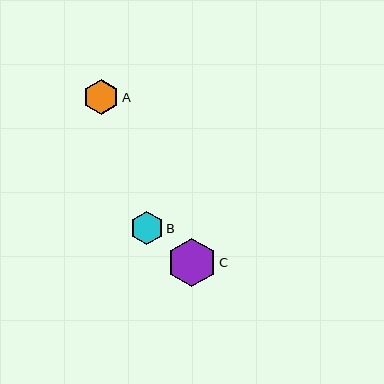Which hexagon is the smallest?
Hexagon B is the smallest with a size of approximately 34 pixels.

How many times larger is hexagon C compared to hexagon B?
Hexagon C is approximately 1.5 times the size of hexagon B.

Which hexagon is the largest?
Hexagon C is the largest with a size of approximately 49 pixels.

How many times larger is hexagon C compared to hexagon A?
Hexagon C is approximately 1.4 times the size of hexagon A.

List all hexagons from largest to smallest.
From largest to smallest: C, A, B.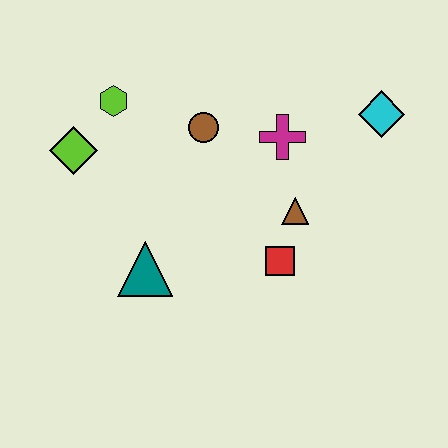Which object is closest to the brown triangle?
The red square is closest to the brown triangle.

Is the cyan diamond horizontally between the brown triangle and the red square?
No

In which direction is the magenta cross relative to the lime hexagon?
The magenta cross is to the right of the lime hexagon.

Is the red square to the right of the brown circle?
Yes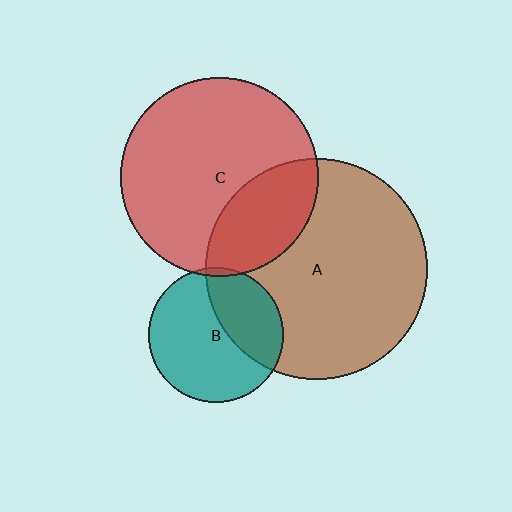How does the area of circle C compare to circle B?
Approximately 2.1 times.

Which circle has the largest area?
Circle A (brown).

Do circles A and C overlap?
Yes.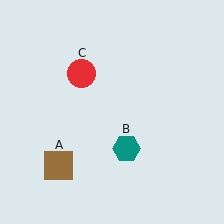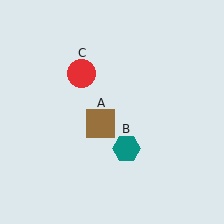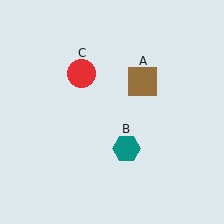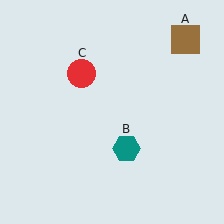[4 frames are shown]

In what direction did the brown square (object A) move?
The brown square (object A) moved up and to the right.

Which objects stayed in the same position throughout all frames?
Teal hexagon (object B) and red circle (object C) remained stationary.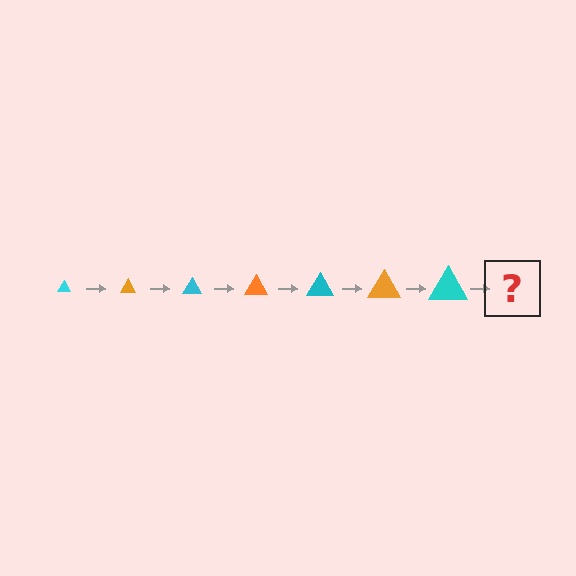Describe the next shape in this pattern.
It should be an orange triangle, larger than the previous one.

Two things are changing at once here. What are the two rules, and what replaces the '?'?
The two rules are that the triangle grows larger each step and the color cycles through cyan and orange. The '?' should be an orange triangle, larger than the previous one.